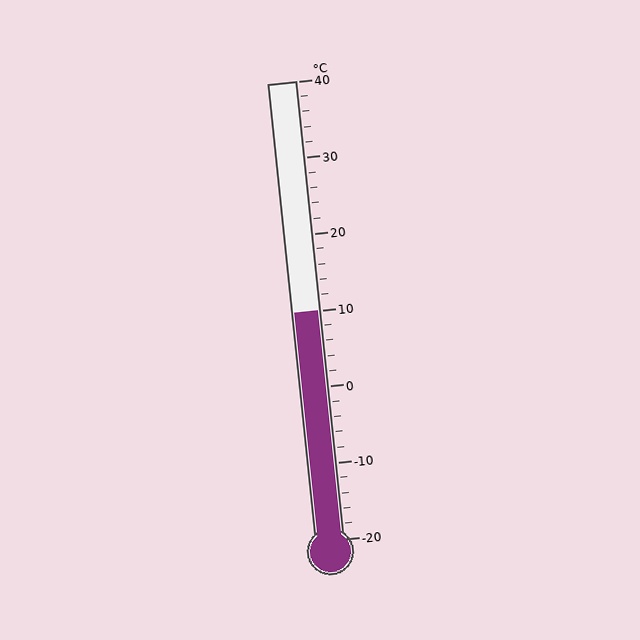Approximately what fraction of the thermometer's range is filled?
The thermometer is filled to approximately 50% of its range.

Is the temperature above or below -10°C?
The temperature is above -10°C.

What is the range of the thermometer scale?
The thermometer scale ranges from -20°C to 40°C.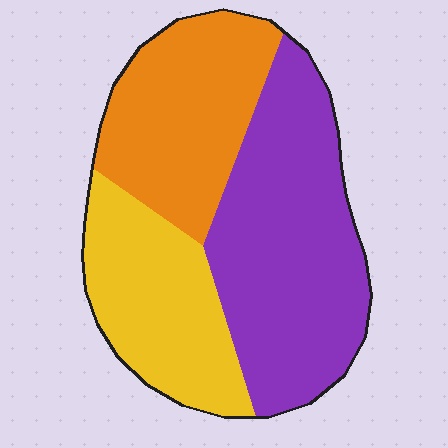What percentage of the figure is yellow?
Yellow takes up about one quarter (1/4) of the figure.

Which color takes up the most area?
Purple, at roughly 45%.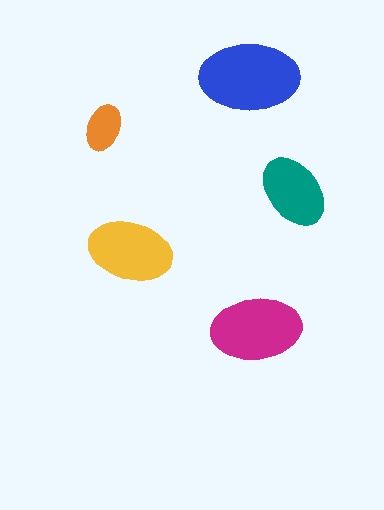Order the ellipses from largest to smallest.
the blue one, the magenta one, the yellow one, the teal one, the orange one.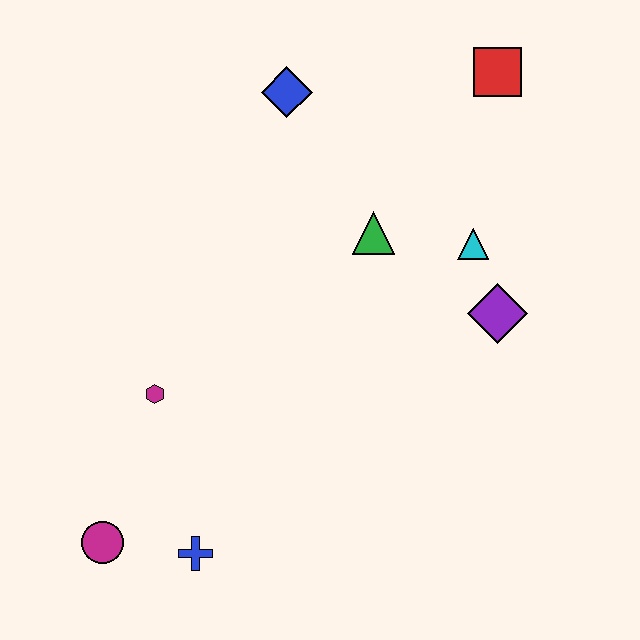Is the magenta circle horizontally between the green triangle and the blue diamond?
No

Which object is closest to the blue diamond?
The green triangle is closest to the blue diamond.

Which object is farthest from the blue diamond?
The magenta circle is farthest from the blue diamond.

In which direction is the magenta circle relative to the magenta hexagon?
The magenta circle is below the magenta hexagon.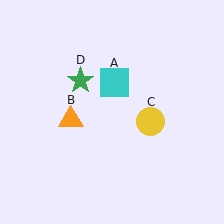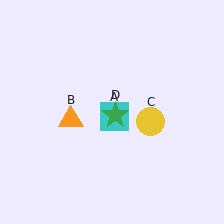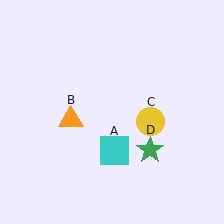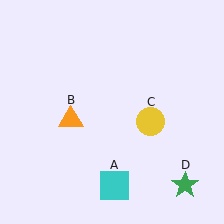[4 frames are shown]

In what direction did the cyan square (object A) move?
The cyan square (object A) moved down.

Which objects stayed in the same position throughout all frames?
Orange triangle (object B) and yellow circle (object C) remained stationary.